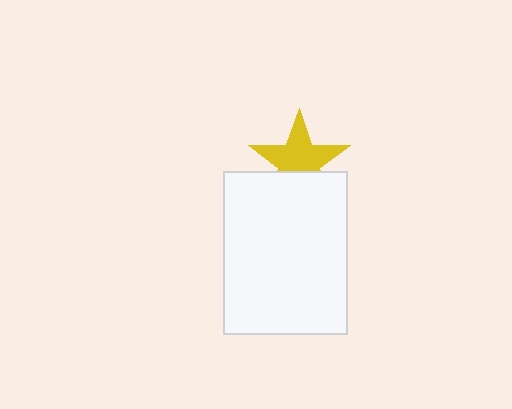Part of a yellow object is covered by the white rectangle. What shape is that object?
It is a star.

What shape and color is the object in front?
The object in front is a white rectangle.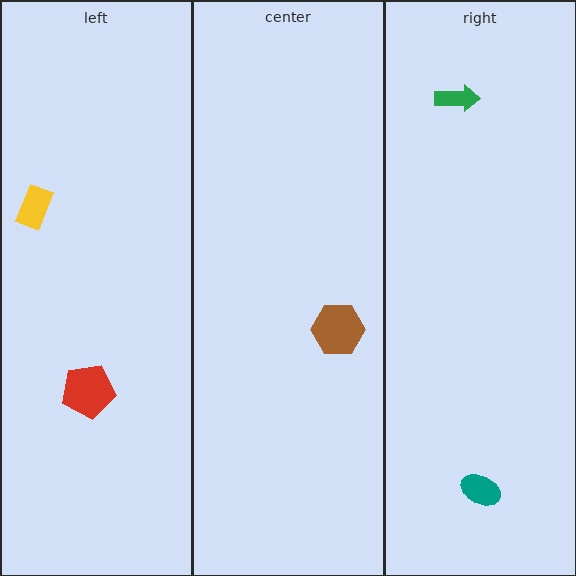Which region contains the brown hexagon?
The center region.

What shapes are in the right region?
The teal ellipse, the green arrow.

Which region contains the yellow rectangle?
The left region.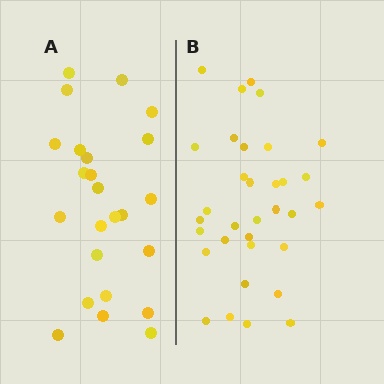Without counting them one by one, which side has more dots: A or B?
Region B (the right region) has more dots.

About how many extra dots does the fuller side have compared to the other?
Region B has roughly 8 or so more dots than region A.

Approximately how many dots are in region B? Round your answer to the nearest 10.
About 30 dots. (The exact count is 33, which rounds to 30.)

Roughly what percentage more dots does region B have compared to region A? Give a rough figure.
About 40% more.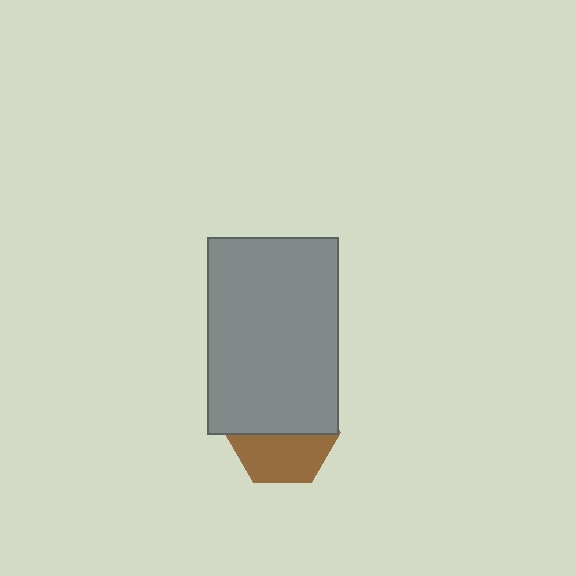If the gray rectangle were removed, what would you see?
You would see the complete brown hexagon.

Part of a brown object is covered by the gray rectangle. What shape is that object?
It is a hexagon.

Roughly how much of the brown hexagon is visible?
About half of it is visible (roughly 46%).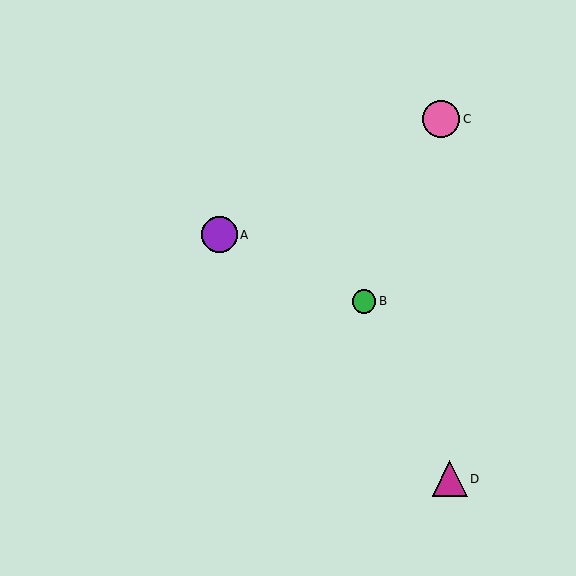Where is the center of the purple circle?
The center of the purple circle is at (220, 235).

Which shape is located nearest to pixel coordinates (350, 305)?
The green circle (labeled B) at (364, 301) is nearest to that location.